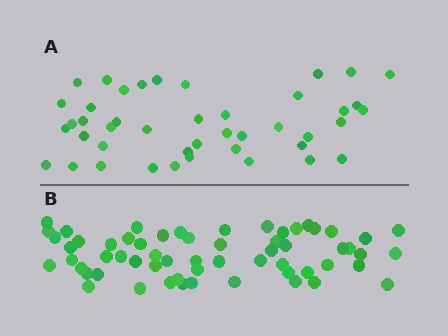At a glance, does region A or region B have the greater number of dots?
Region B (the bottom region) has more dots.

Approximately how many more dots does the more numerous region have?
Region B has approximately 15 more dots than region A.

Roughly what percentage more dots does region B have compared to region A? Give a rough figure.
About 40% more.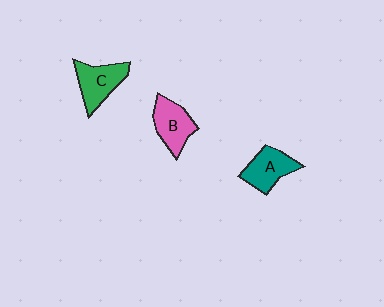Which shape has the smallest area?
Shape A (teal).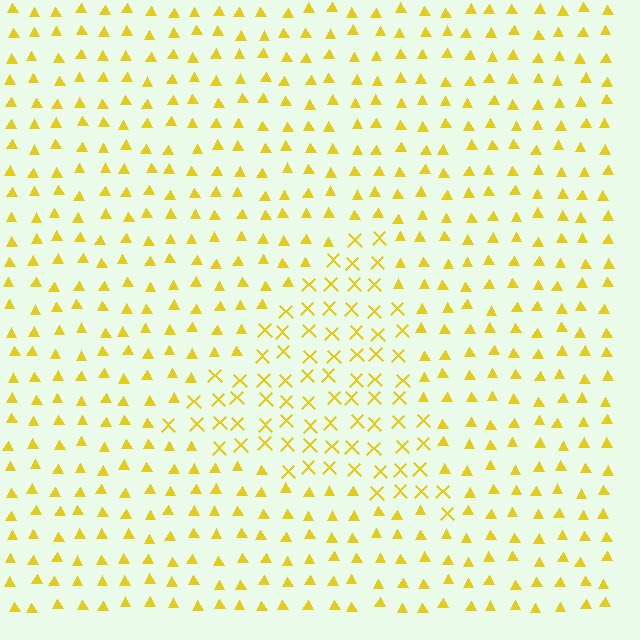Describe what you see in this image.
The image is filled with small yellow elements arranged in a uniform grid. A triangle-shaped region contains X marks, while the surrounding area contains triangles. The boundary is defined purely by the change in element shape.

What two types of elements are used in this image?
The image uses X marks inside the triangle region and triangles outside it.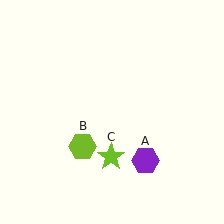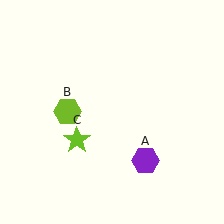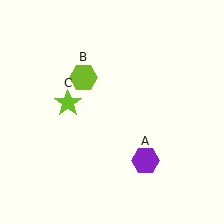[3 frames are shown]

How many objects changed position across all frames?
2 objects changed position: lime hexagon (object B), lime star (object C).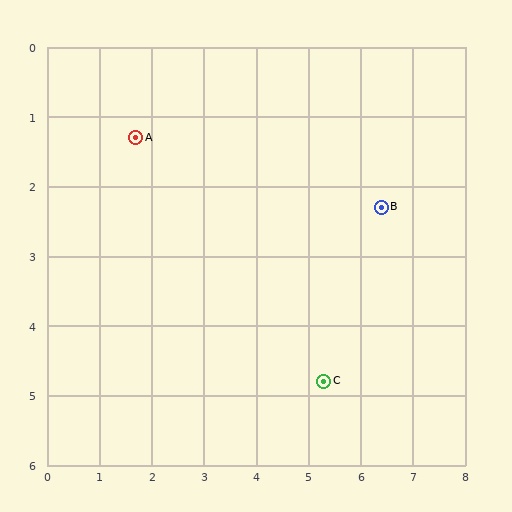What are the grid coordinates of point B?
Point B is at approximately (6.4, 2.3).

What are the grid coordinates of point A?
Point A is at approximately (1.7, 1.3).